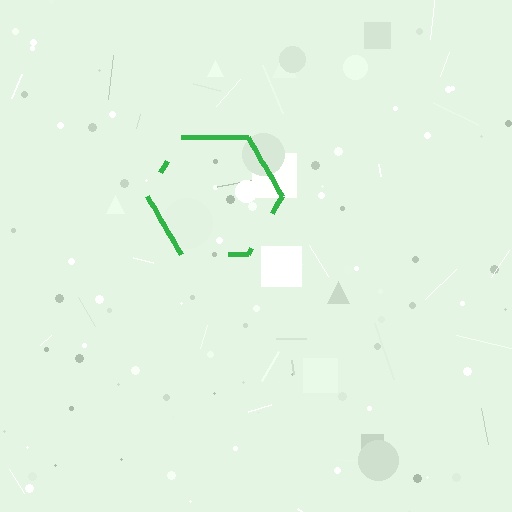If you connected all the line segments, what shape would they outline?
They would outline a hexagon.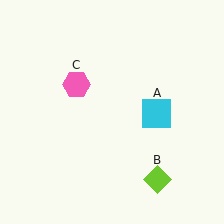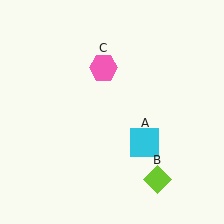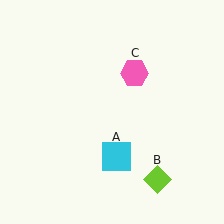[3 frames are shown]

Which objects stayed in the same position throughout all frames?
Lime diamond (object B) remained stationary.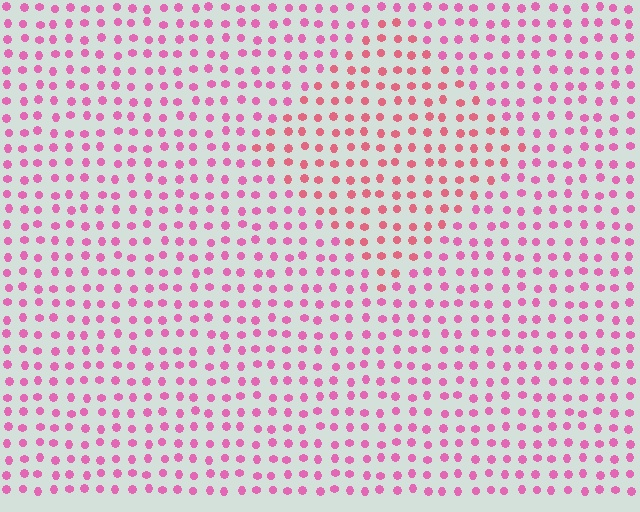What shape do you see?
I see a diamond.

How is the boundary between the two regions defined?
The boundary is defined purely by a slight shift in hue (about 26 degrees). Spacing, size, and orientation are identical on both sides.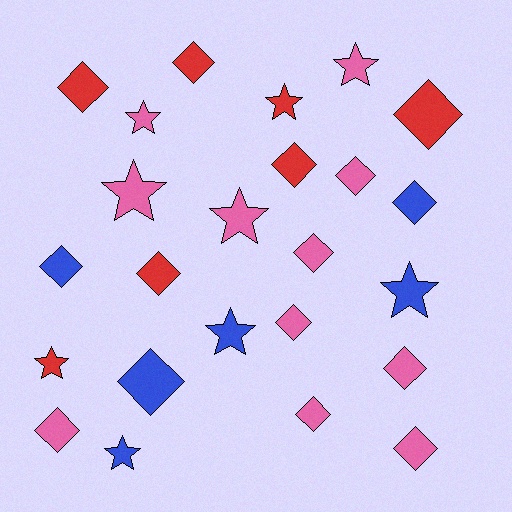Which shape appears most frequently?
Diamond, with 15 objects.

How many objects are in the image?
There are 24 objects.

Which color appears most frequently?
Pink, with 11 objects.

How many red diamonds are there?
There are 5 red diamonds.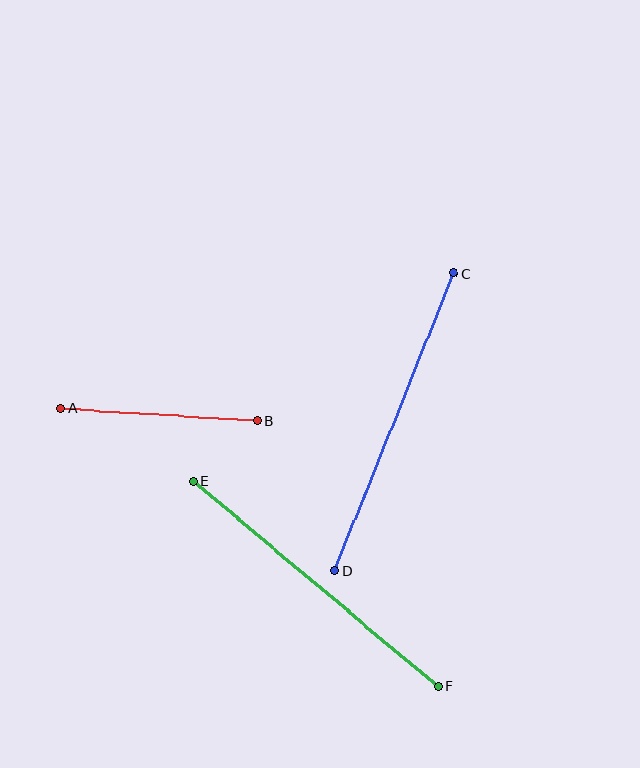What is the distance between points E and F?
The distance is approximately 320 pixels.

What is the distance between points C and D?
The distance is approximately 321 pixels.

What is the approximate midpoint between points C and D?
The midpoint is at approximately (394, 422) pixels.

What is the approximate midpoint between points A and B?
The midpoint is at approximately (158, 415) pixels.